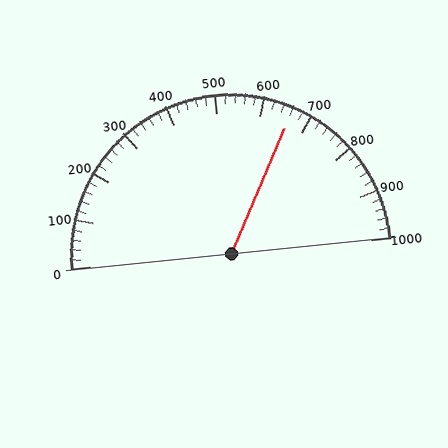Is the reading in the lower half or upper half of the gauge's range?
The reading is in the upper half of the range (0 to 1000).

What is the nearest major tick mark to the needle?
The nearest major tick mark is 700.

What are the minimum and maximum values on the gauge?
The gauge ranges from 0 to 1000.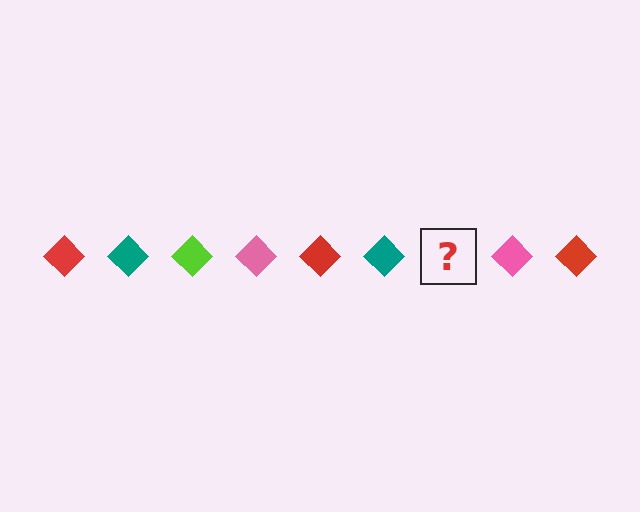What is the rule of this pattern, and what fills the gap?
The rule is that the pattern cycles through red, teal, lime, pink diamonds. The gap should be filled with a lime diamond.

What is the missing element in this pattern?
The missing element is a lime diamond.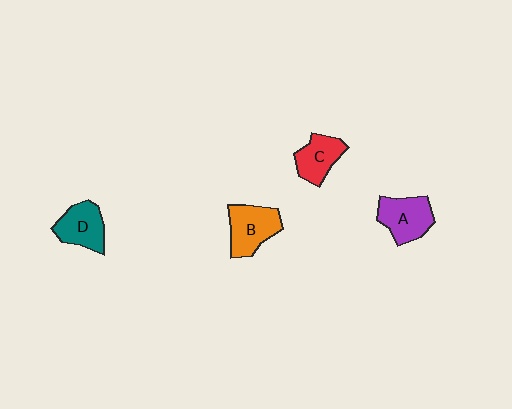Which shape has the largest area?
Shape B (orange).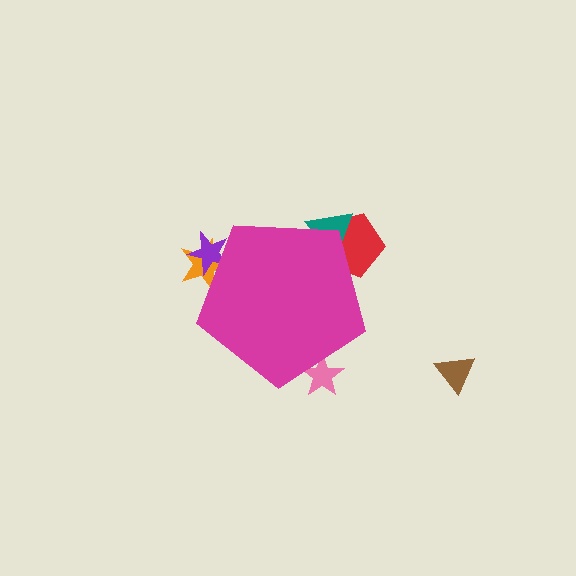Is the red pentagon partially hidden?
Yes, the red pentagon is partially hidden behind the magenta pentagon.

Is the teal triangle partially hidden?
Yes, the teal triangle is partially hidden behind the magenta pentagon.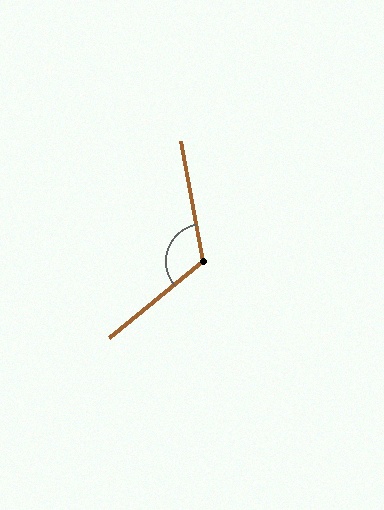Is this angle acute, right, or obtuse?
It is obtuse.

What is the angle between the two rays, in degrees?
Approximately 119 degrees.